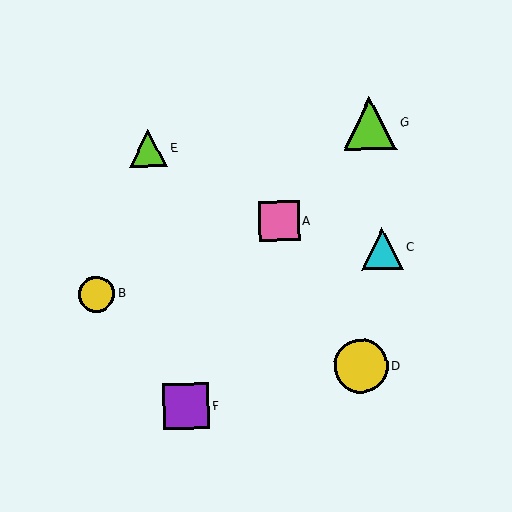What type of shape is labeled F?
Shape F is a purple square.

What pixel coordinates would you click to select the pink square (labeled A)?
Click at (279, 221) to select the pink square A.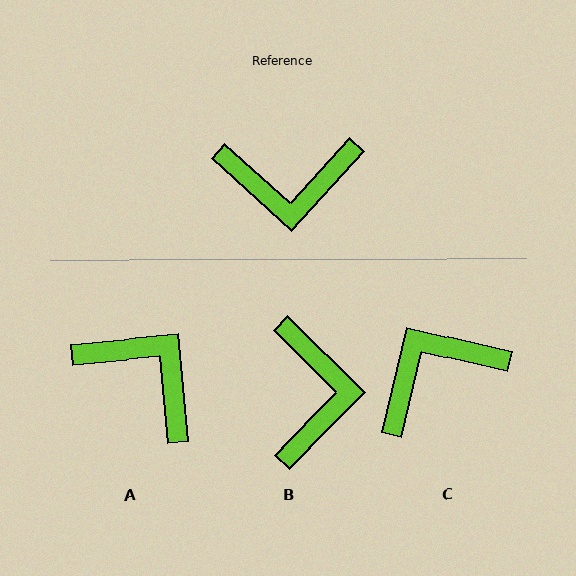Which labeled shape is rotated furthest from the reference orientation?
C, about 151 degrees away.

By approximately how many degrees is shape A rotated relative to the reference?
Approximately 137 degrees counter-clockwise.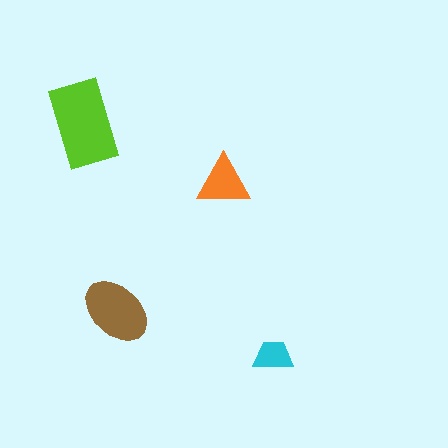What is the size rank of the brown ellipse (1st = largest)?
2nd.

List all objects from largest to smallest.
The lime rectangle, the brown ellipse, the orange triangle, the cyan trapezoid.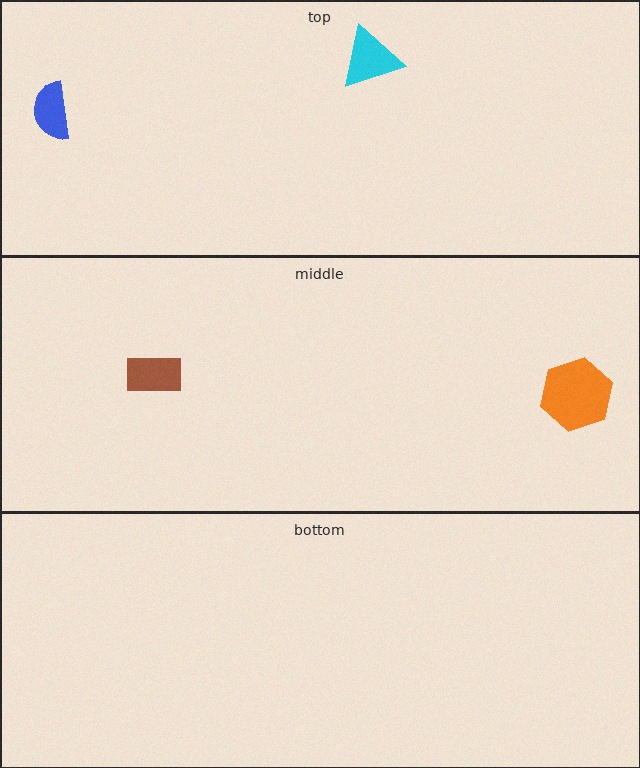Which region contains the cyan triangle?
The top region.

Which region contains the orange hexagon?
The middle region.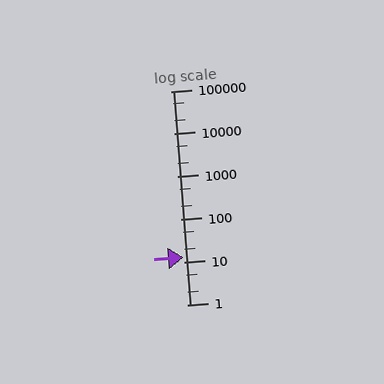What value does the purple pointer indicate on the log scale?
The pointer indicates approximately 13.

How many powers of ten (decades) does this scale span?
The scale spans 5 decades, from 1 to 100000.